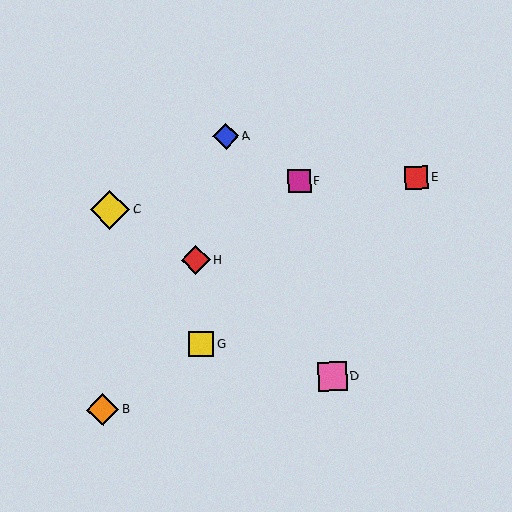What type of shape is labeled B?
Shape B is an orange diamond.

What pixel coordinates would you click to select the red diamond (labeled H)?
Click at (196, 260) to select the red diamond H.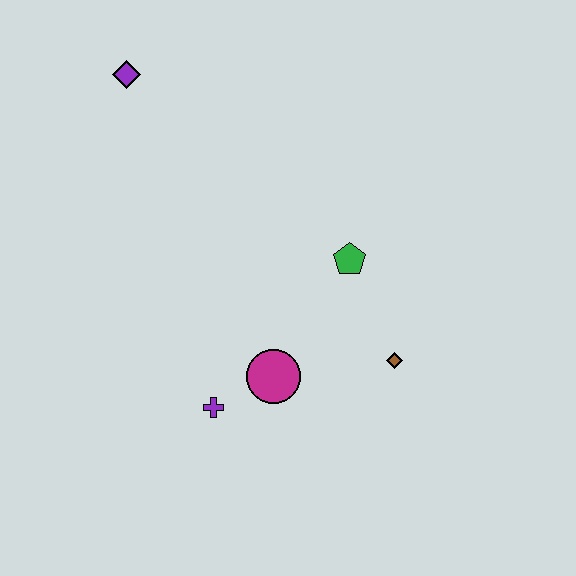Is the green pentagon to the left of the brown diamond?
Yes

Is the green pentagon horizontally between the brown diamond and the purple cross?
Yes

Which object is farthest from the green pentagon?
The purple diamond is farthest from the green pentagon.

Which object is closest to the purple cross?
The magenta circle is closest to the purple cross.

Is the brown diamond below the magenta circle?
No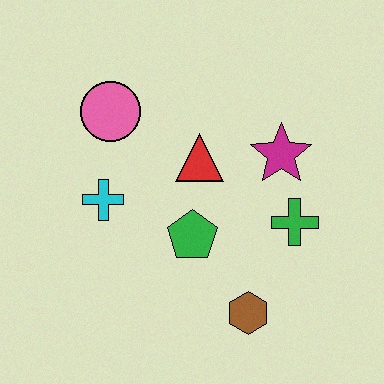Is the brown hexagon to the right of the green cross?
No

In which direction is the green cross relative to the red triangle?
The green cross is to the right of the red triangle.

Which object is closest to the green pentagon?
The red triangle is closest to the green pentagon.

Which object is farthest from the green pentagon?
The pink circle is farthest from the green pentagon.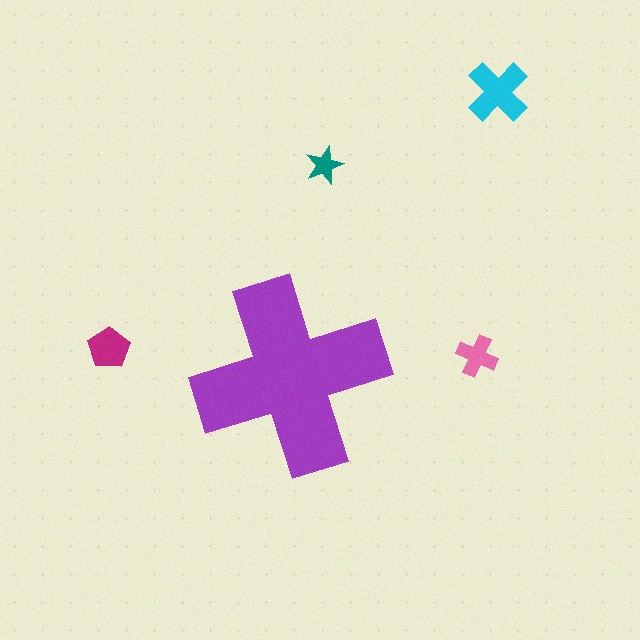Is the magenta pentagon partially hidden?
No, the magenta pentagon is fully visible.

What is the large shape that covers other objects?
A purple cross.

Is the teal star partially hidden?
No, the teal star is fully visible.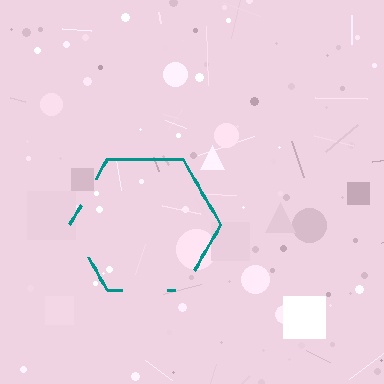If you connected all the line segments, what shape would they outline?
They would outline a hexagon.